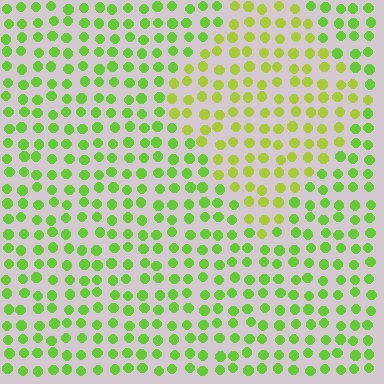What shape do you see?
I see a diamond.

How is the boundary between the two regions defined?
The boundary is defined purely by a slight shift in hue (about 28 degrees). Spacing, size, and orientation are identical on both sides.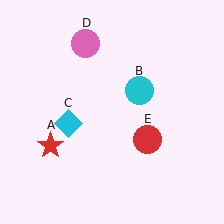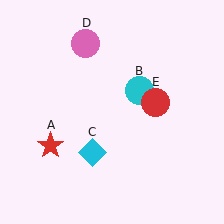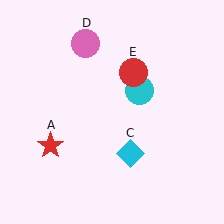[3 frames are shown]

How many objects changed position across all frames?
2 objects changed position: cyan diamond (object C), red circle (object E).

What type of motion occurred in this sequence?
The cyan diamond (object C), red circle (object E) rotated counterclockwise around the center of the scene.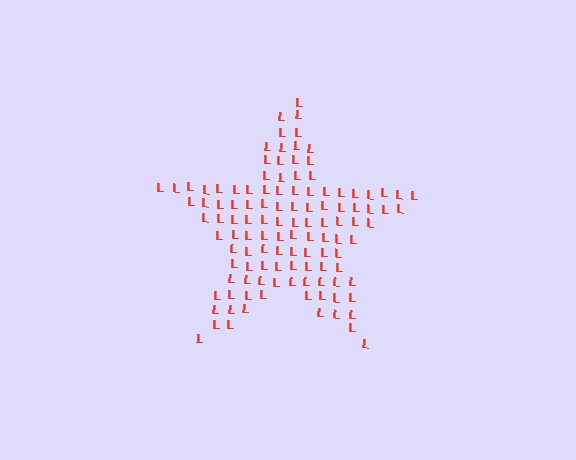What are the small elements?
The small elements are letter L's.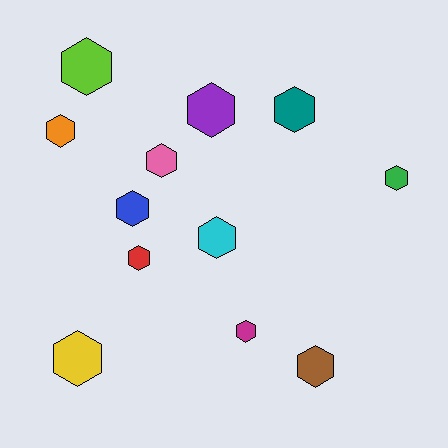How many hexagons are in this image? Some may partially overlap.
There are 12 hexagons.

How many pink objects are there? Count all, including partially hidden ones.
There is 1 pink object.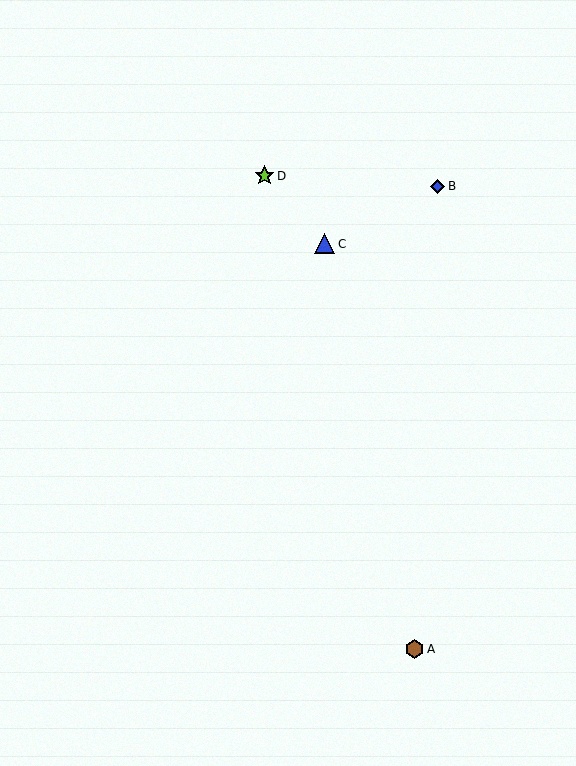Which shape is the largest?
The blue triangle (labeled C) is the largest.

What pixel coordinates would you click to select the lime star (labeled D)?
Click at (264, 176) to select the lime star D.